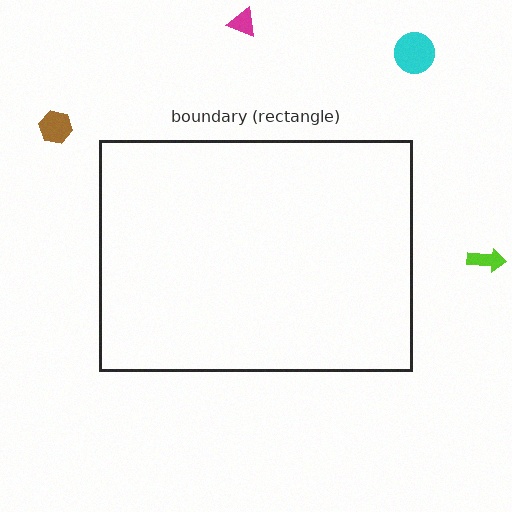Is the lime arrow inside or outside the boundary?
Outside.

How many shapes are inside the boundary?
0 inside, 4 outside.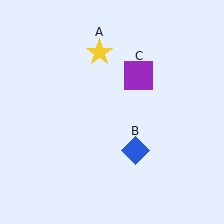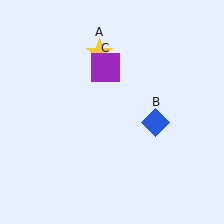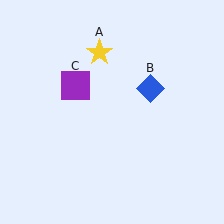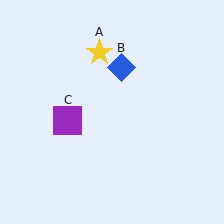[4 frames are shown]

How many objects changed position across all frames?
2 objects changed position: blue diamond (object B), purple square (object C).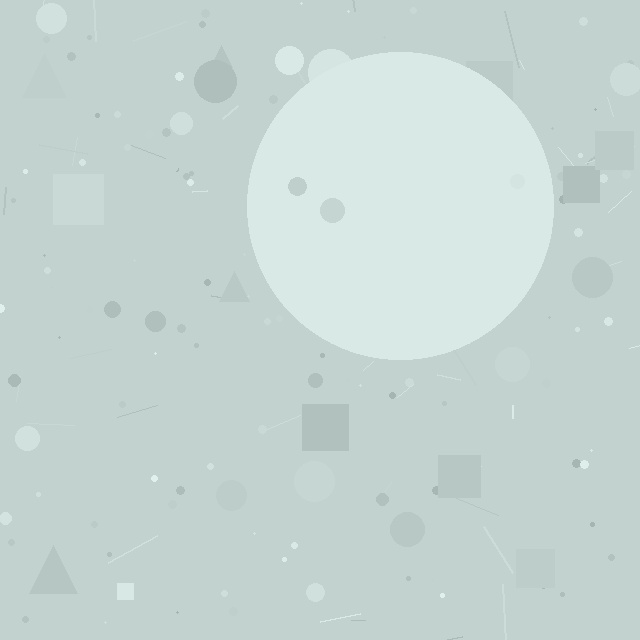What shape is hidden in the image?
A circle is hidden in the image.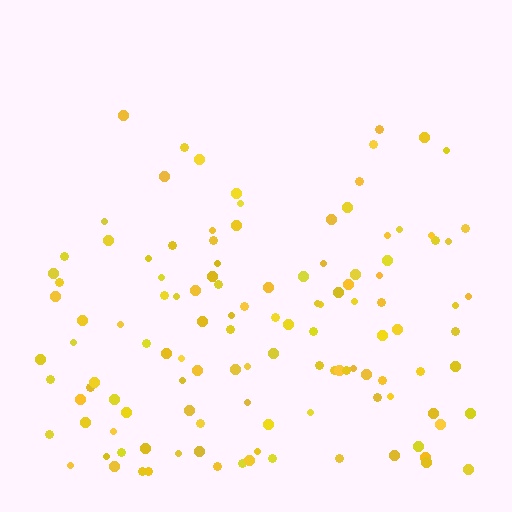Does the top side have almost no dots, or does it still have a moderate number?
Still a moderate number, just noticeably fewer than the bottom.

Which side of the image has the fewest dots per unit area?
The top.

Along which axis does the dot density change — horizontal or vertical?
Vertical.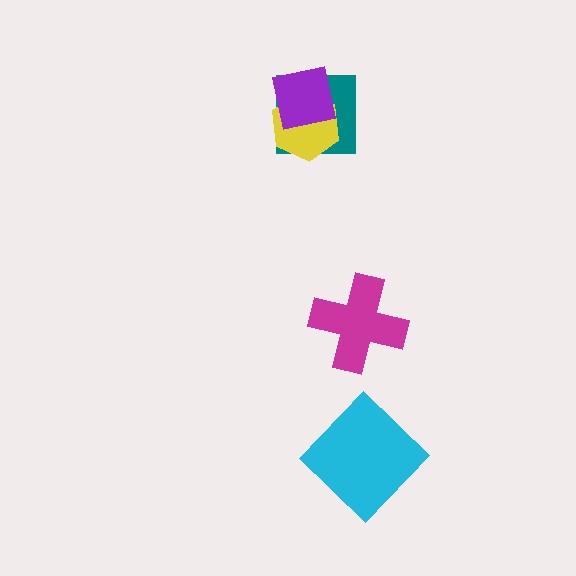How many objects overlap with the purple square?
2 objects overlap with the purple square.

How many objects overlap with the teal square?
2 objects overlap with the teal square.